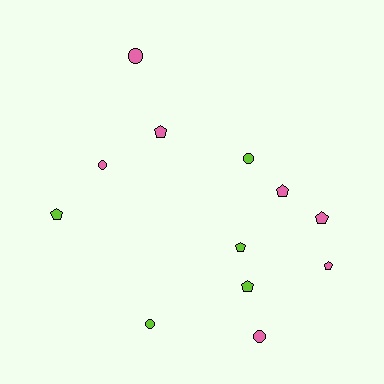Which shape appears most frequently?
Pentagon, with 7 objects.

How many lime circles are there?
There are 2 lime circles.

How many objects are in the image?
There are 12 objects.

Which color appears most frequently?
Pink, with 7 objects.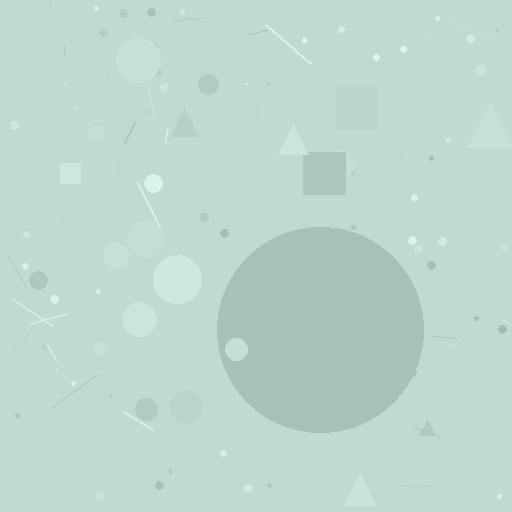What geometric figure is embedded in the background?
A circle is embedded in the background.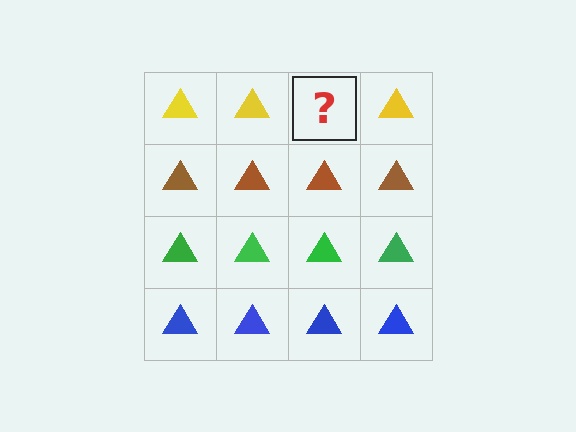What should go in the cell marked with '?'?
The missing cell should contain a yellow triangle.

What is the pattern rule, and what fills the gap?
The rule is that each row has a consistent color. The gap should be filled with a yellow triangle.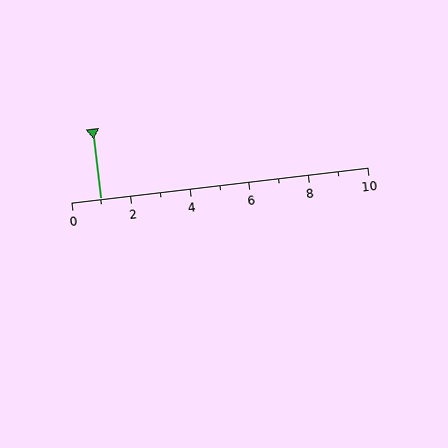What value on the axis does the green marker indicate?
The marker indicates approximately 1.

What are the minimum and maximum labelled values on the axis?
The axis runs from 0 to 10.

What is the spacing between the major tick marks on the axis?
The major ticks are spaced 2 apart.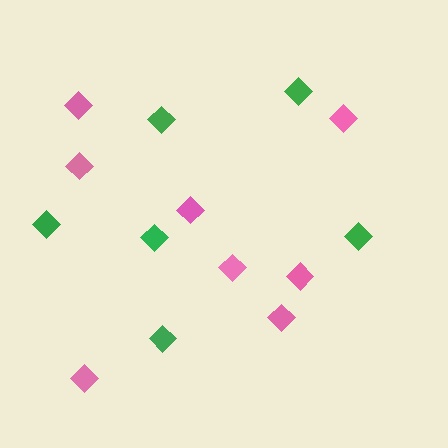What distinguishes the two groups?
There are 2 groups: one group of pink diamonds (8) and one group of green diamonds (6).